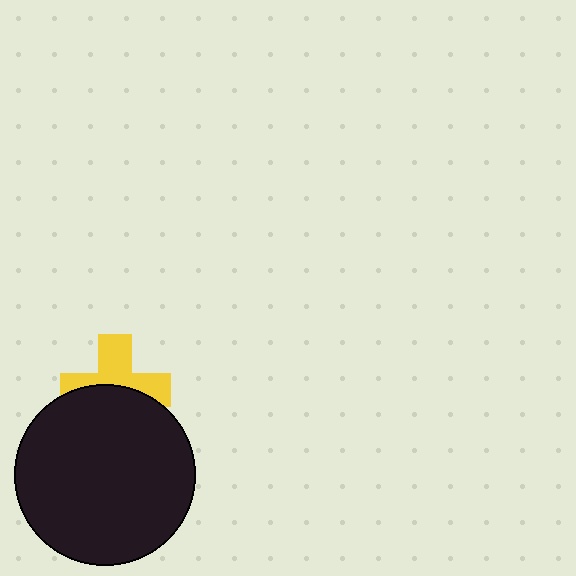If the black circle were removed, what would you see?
You would see the complete yellow cross.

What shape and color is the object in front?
The object in front is a black circle.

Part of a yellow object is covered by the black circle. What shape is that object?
It is a cross.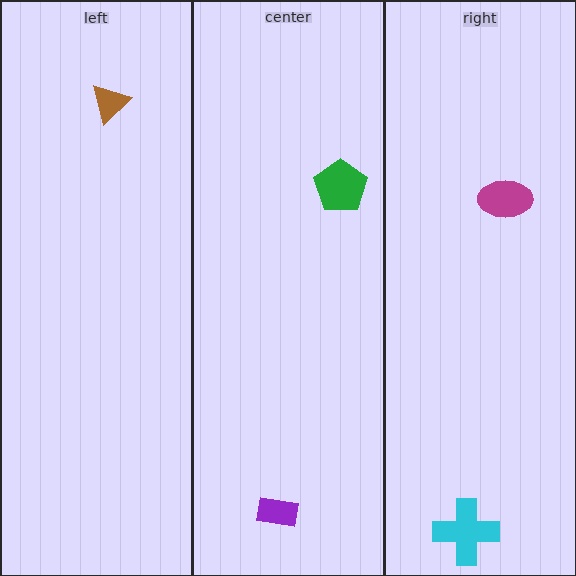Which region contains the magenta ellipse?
The right region.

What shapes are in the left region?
The brown triangle.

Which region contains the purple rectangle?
The center region.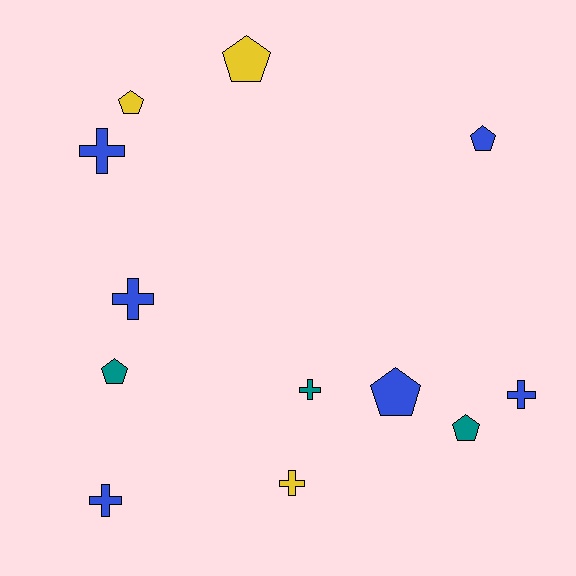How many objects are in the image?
There are 12 objects.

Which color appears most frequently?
Blue, with 6 objects.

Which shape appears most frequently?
Pentagon, with 6 objects.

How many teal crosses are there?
There is 1 teal cross.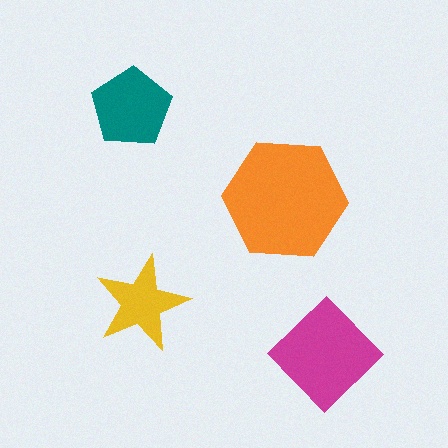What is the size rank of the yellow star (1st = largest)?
4th.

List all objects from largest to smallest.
The orange hexagon, the magenta diamond, the teal pentagon, the yellow star.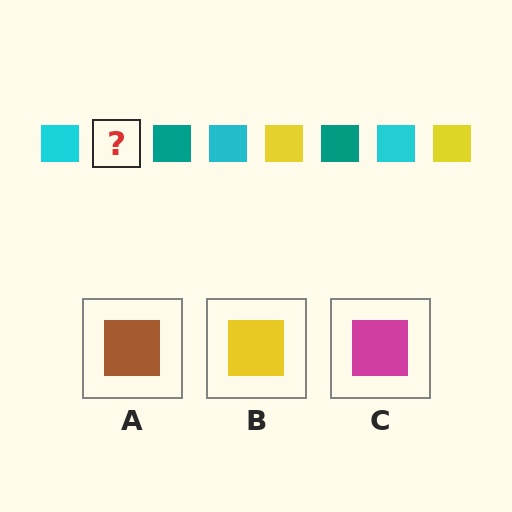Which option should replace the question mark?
Option B.